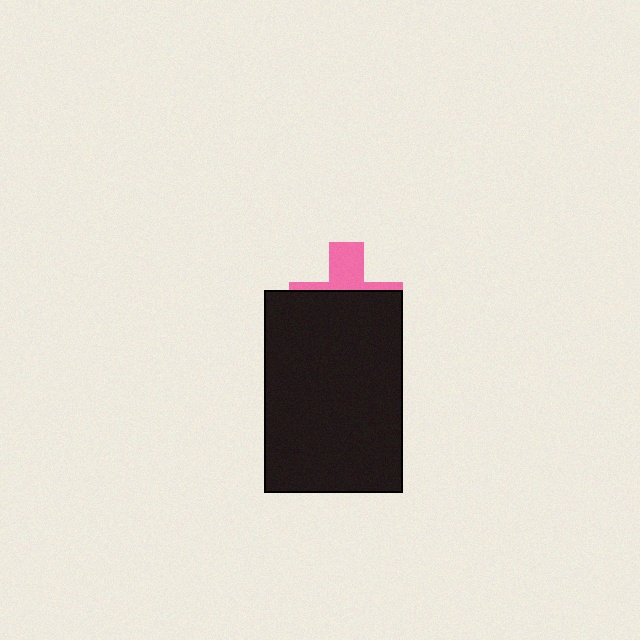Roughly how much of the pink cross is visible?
A small part of it is visible (roughly 33%).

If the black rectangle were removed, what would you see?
You would see the complete pink cross.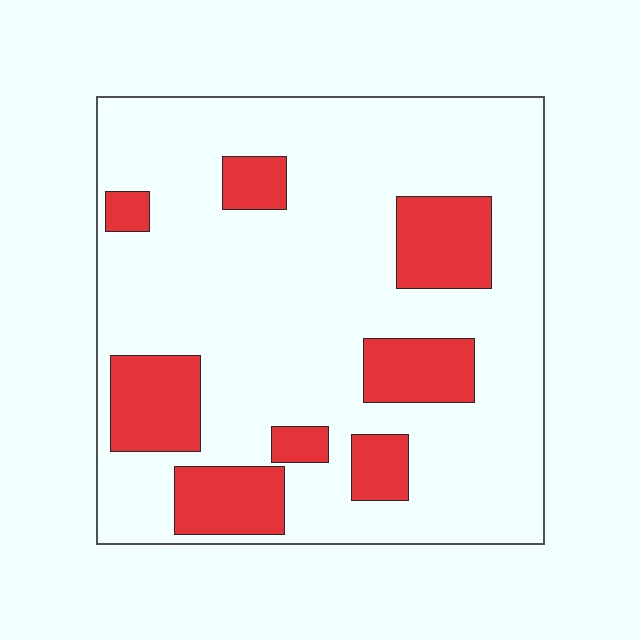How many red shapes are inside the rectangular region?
8.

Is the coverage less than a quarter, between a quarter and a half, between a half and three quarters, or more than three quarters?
Less than a quarter.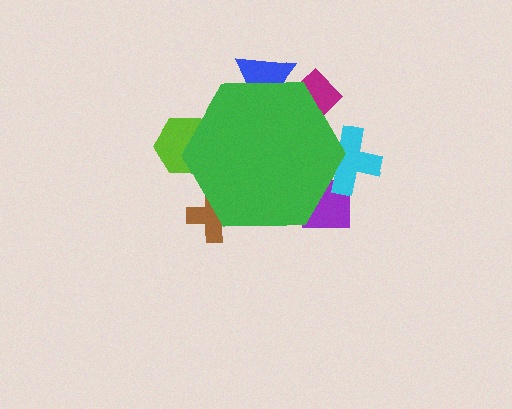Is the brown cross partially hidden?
Yes, the brown cross is partially hidden behind the green hexagon.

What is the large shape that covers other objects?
A green hexagon.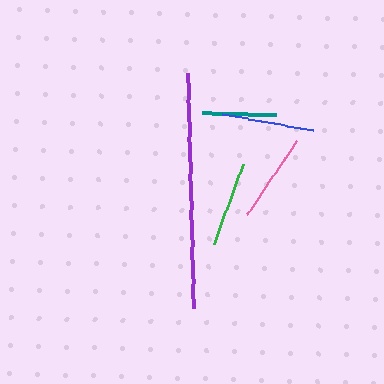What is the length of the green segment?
The green segment is approximately 84 pixels long.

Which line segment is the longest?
The purple line is the longest at approximately 235 pixels.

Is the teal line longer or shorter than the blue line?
The blue line is longer than the teal line.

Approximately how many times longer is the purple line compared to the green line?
The purple line is approximately 2.8 times the length of the green line.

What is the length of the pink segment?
The pink segment is approximately 89 pixels long.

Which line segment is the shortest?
The teal line is the shortest at approximately 74 pixels.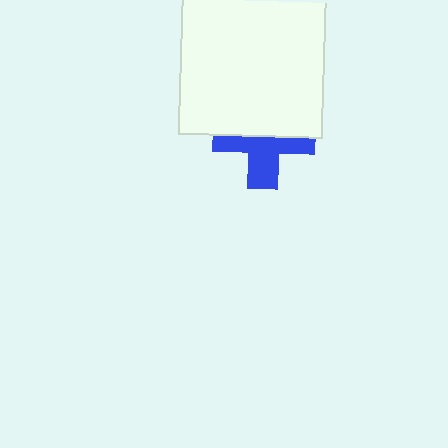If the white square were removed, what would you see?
You would see the complete blue cross.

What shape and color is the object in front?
The object in front is a white square.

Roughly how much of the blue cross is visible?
About half of it is visible (roughly 52%).